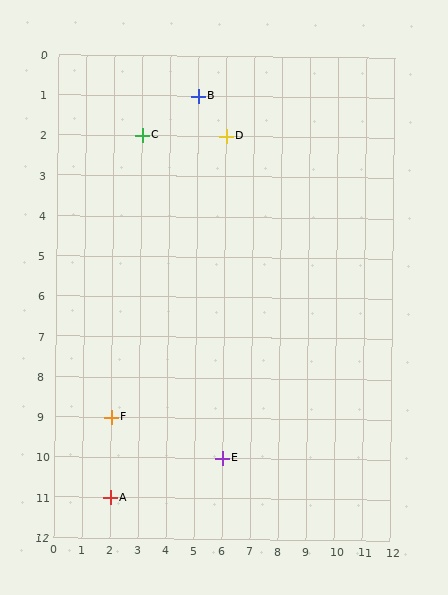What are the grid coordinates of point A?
Point A is at grid coordinates (2, 11).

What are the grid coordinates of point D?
Point D is at grid coordinates (6, 2).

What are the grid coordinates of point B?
Point B is at grid coordinates (5, 1).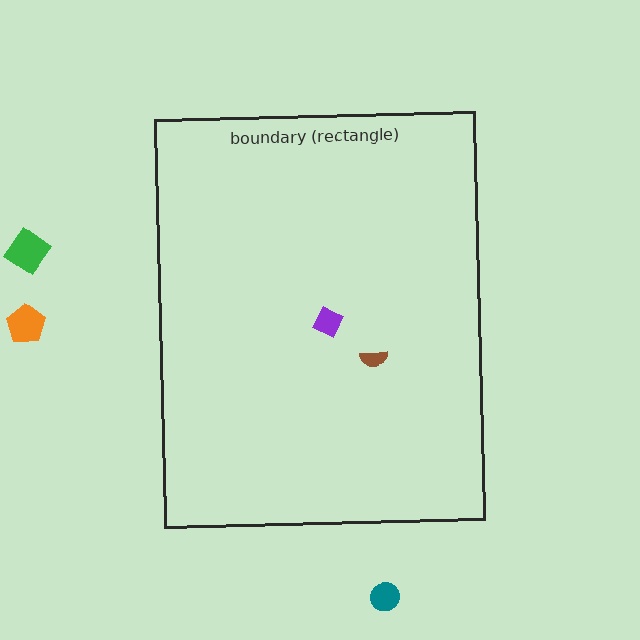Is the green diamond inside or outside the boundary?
Outside.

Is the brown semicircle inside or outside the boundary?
Inside.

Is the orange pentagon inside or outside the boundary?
Outside.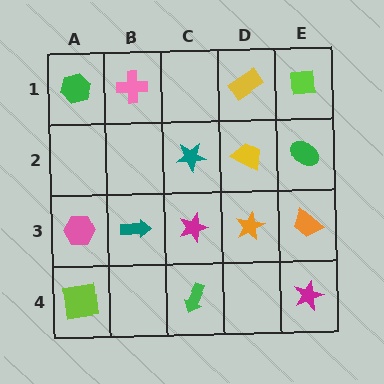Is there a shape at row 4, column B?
No, that cell is empty.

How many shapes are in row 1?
4 shapes.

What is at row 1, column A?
A green hexagon.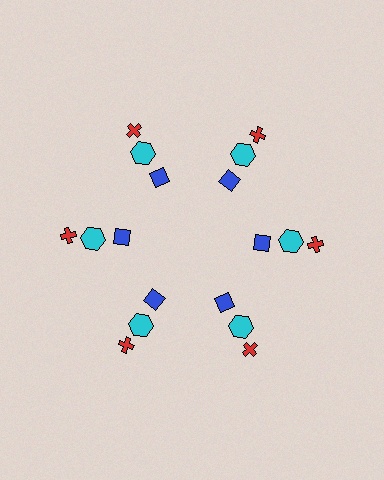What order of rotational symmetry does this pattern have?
This pattern has 6-fold rotational symmetry.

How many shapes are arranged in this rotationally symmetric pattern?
There are 18 shapes, arranged in 6 groups of 3.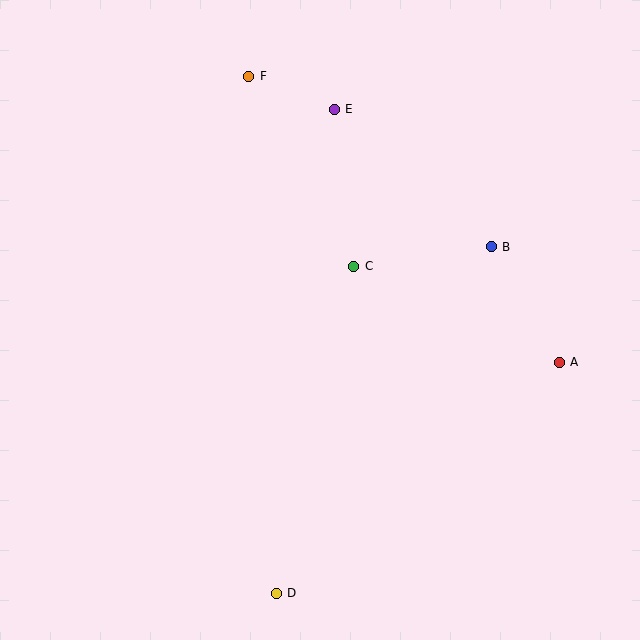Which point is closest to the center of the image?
Point C at (354, 266) is closest to the center.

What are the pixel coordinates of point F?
Point F is at (249, 76).